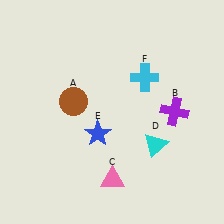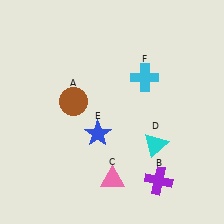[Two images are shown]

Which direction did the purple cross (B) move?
The purple cross (B) moved down.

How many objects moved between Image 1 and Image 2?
1 object moved between the two images.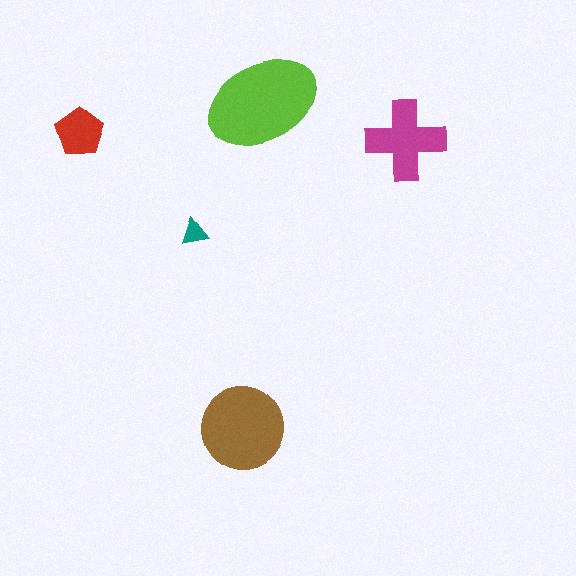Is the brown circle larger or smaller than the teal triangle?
Larger.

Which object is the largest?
The lime ellipse.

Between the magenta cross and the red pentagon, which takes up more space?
The magenta cross.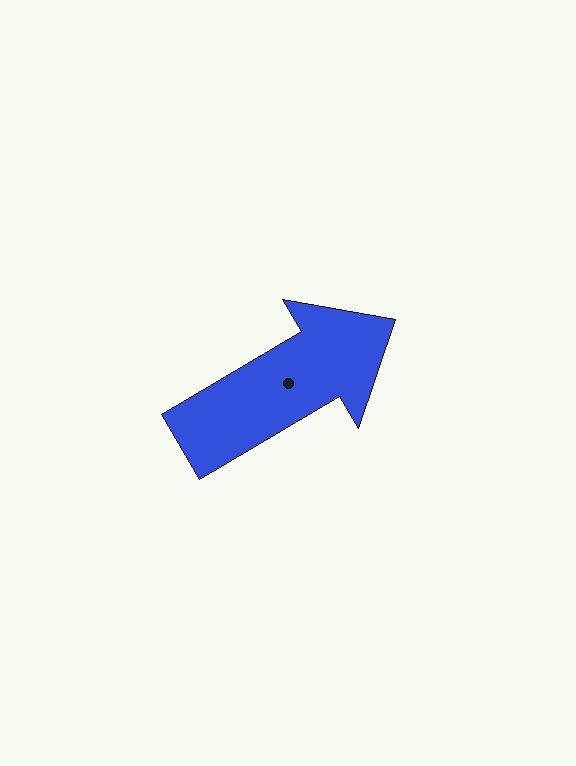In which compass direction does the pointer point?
Northeast.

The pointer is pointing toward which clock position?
Roughly 2 o'clock.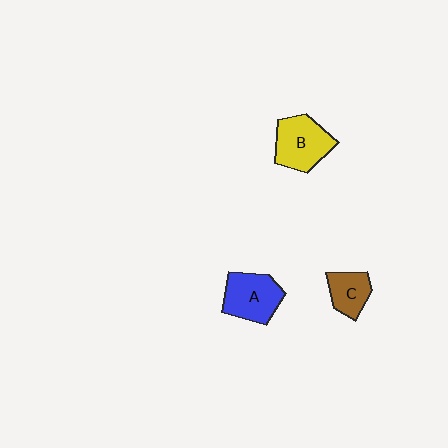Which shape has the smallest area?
Shape C (brown).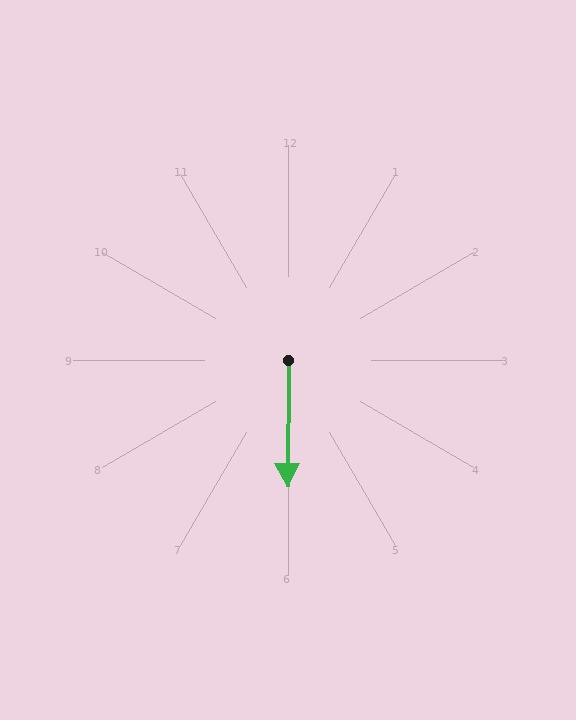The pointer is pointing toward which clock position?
Roughly 6 o'clock.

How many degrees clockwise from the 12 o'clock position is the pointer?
Approximately 180 degrees.